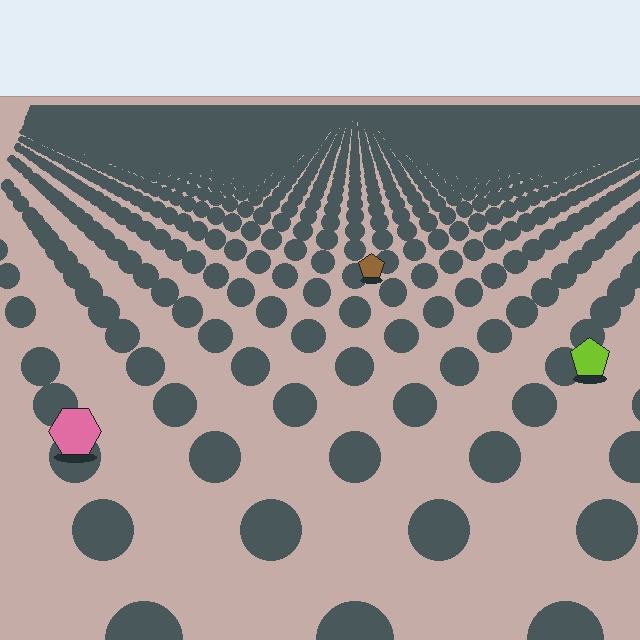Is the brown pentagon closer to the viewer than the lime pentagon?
No. The lime pentagon is closer — you can tell from the texture gradient: the ground texture is coarser near it.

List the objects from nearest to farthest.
From nearest to farthest: the pink hexagon, the lime pentagon, the brown pentagon.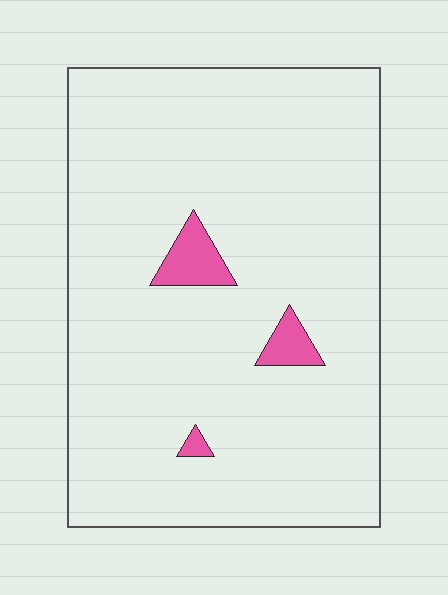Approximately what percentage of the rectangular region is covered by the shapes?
Approximately 5%.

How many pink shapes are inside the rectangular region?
3.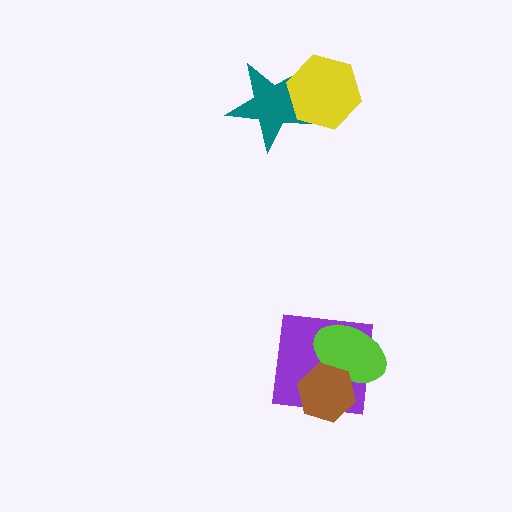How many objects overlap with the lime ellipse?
2 objects overlap with the lime ellipse.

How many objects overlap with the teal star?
1 object overlaps with the teal star.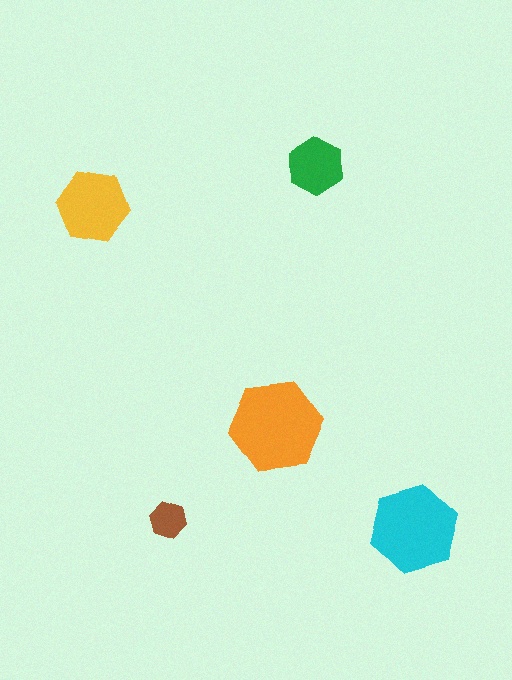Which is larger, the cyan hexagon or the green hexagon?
The cyan one.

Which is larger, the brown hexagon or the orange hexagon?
The orange one.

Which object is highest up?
The green hexagon is topmost.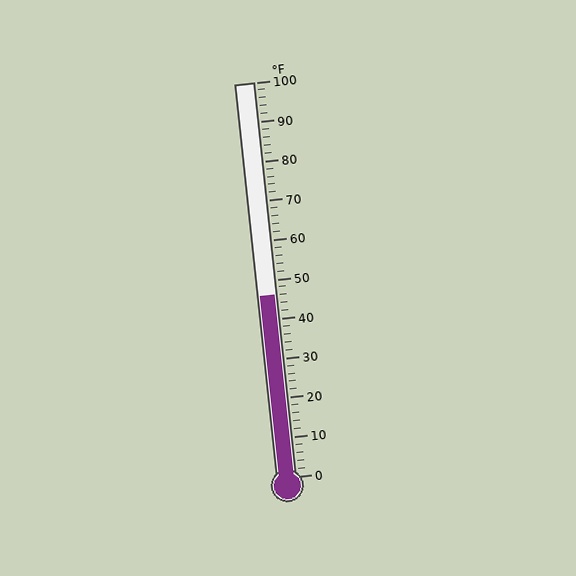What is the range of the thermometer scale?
The thermometer scale ranges from 0°F to 100°F.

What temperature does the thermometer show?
The thermometer shows approximately 46°F.